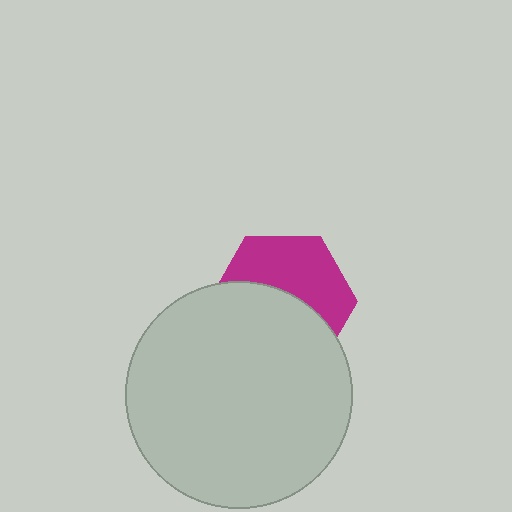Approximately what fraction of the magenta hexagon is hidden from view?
Roughly 53% of the magenta hexagon is hidden behind the light gray circle.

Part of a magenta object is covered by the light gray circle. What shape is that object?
It is a hexagon.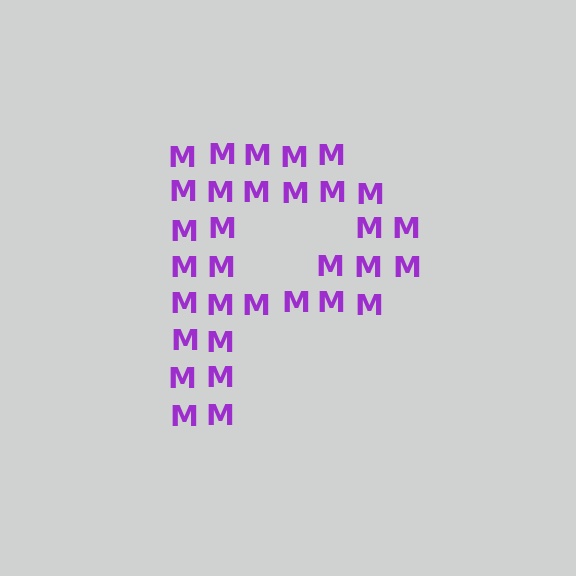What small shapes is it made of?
It is made of small letter M's.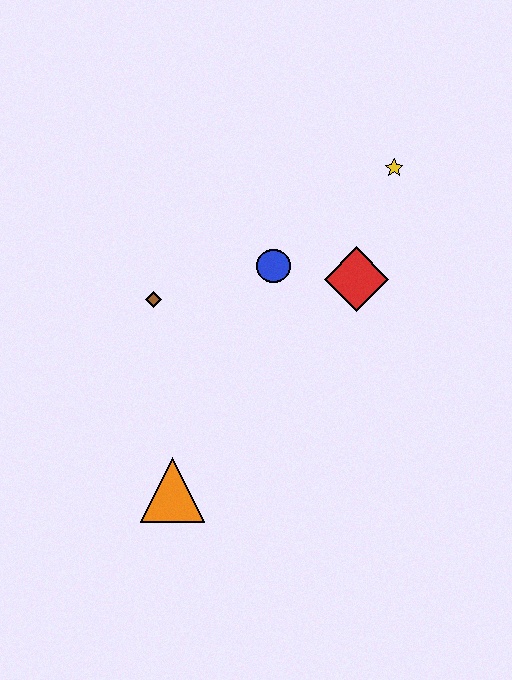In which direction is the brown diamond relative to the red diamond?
The brown diamond is to the left of the red diamond.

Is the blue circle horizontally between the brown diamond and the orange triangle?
No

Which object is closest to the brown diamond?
The blue circle is closest to the brown diamond.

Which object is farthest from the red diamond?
The orange triangle is farthest from the red diamond.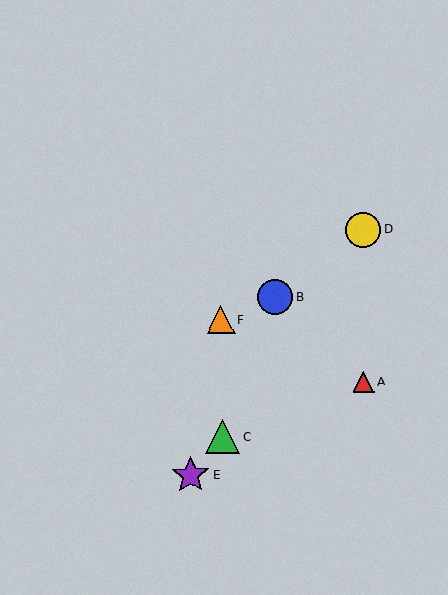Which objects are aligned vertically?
Objects C, F are aligned vertically.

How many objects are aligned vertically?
2 objects (C, F) are aligned vertically.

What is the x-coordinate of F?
Object F is at x≈221.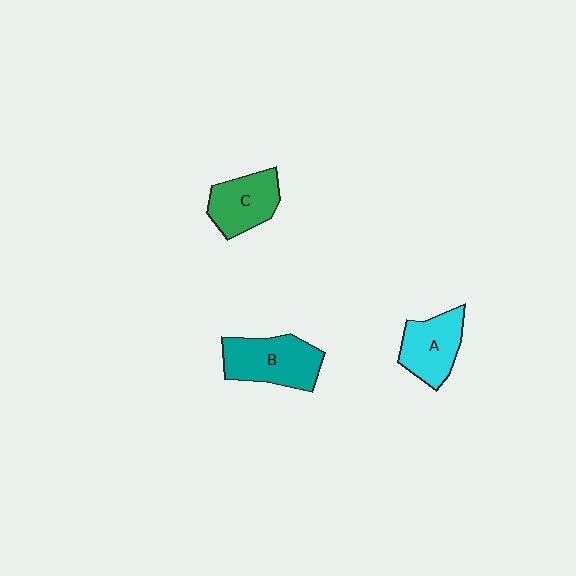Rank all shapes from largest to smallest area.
From largest to smallest: B (teal), A (cyan), C (green).